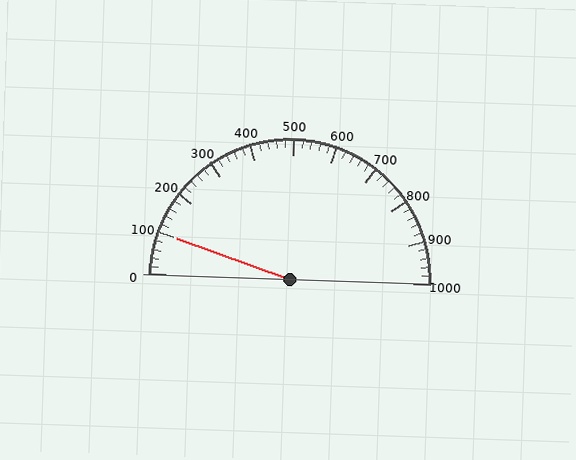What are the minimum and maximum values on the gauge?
The gauge ranges from 0 to 1000.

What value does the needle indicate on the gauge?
The needle indicates approximately 100.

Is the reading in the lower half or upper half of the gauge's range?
The reading is in the lower half of the range (0 to 1000).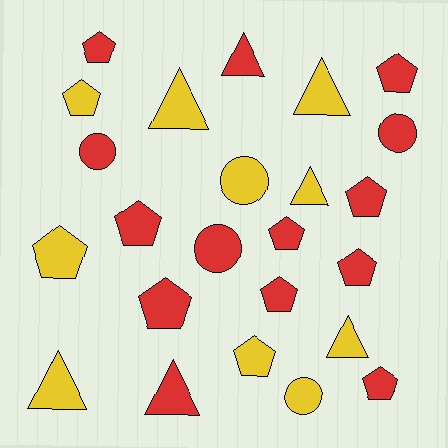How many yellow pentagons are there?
There are 3 yellow pentagons.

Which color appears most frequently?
Red, with 14 objects.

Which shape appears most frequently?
Pentagon, with 12 objects.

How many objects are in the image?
There are 24 objects.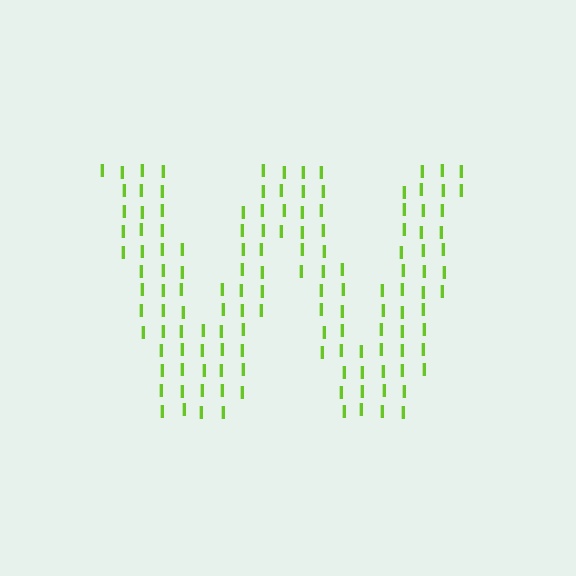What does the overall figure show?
The overall figure shows the letter W.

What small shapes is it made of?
It is made of small letter I's.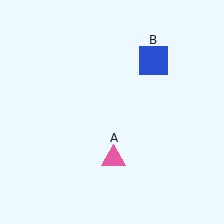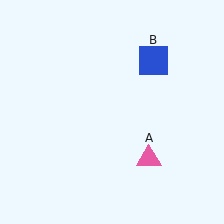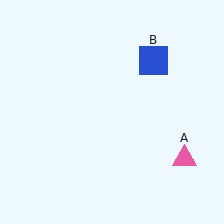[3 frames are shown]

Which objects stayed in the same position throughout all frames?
Blue square (object B) remained stationary.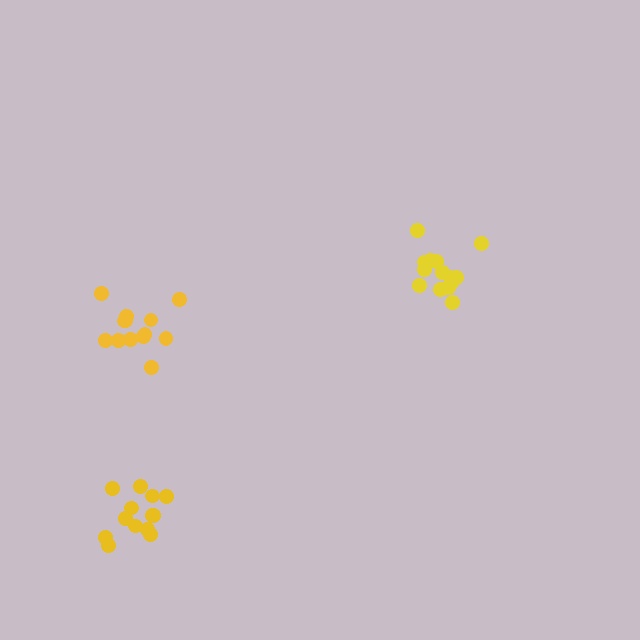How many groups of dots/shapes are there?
There are 3 groups.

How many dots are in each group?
Group 1: 14 dots, Group 2: 13 dots, Group 3: 13 dots (40 total).